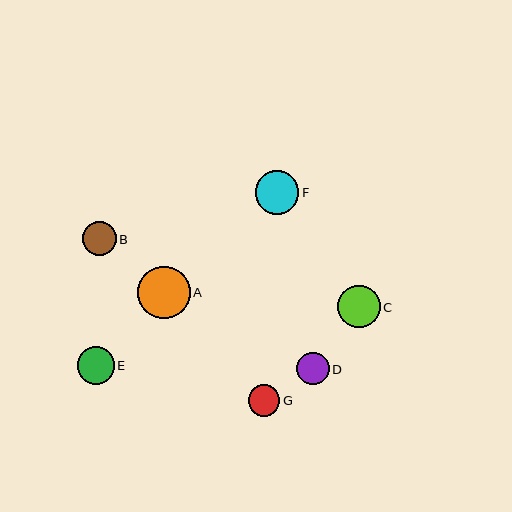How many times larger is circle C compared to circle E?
Circle C is approximately 1.2 times the size of circle E.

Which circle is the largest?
Circle A is the largest with a size of approximately 52 pixels.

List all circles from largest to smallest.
From largest to smallest: A, F, C, E, B, D, G.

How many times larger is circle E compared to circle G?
Circle E is approximately 1.2 times the size of circle G.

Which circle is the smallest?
Circle G is the smallest with a size of approximately 31 pixels.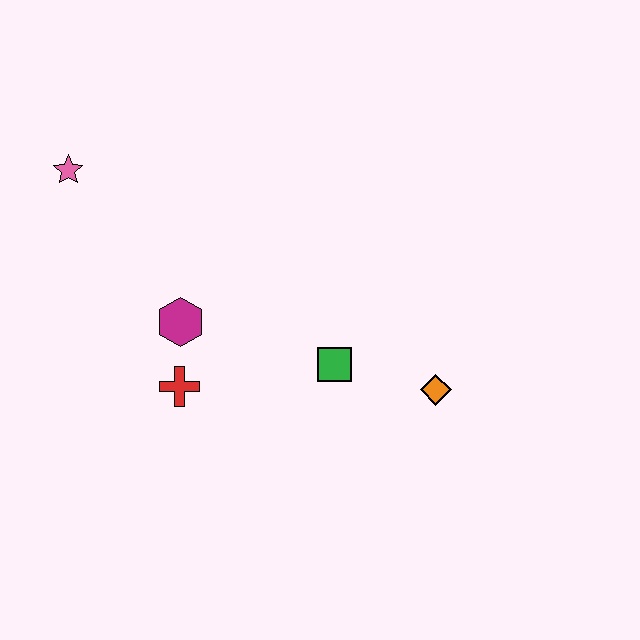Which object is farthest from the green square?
The pink star is farthest from the green square.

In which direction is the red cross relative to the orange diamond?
The red cross is to the left of the orange diamond.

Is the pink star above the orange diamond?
Yes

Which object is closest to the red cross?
The magenta hexagon is closest to the red cross.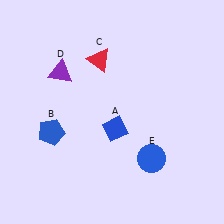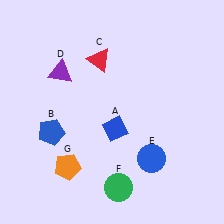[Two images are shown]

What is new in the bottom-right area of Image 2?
A green circle (F) was added in the bottom-right area of Image 2.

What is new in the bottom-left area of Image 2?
An orange pentagon (G) was added in the bottom-left area of Image 2.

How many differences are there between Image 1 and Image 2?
There are 2 differences between the two images.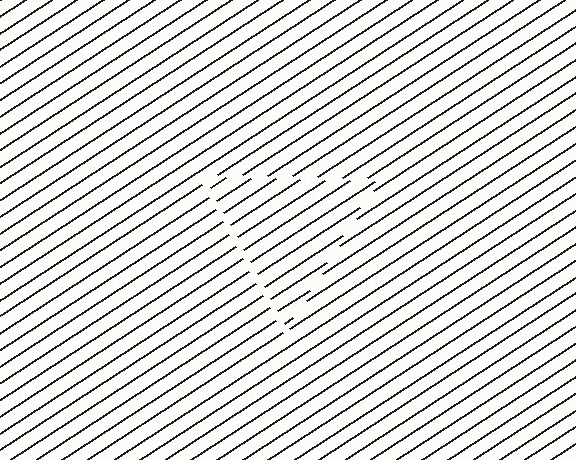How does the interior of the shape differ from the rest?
The interior of the shape contains the same grating, shifted by half a period — the contour is defined by the phase discontinuity where line-ends from the inner and outer gratings abut.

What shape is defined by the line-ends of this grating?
An illusory triangle. The interior of the shape contains the same grating, shifted by half a period — the contour is defined by the phase discontinuity where line-ends from the inner and outer gratings abut.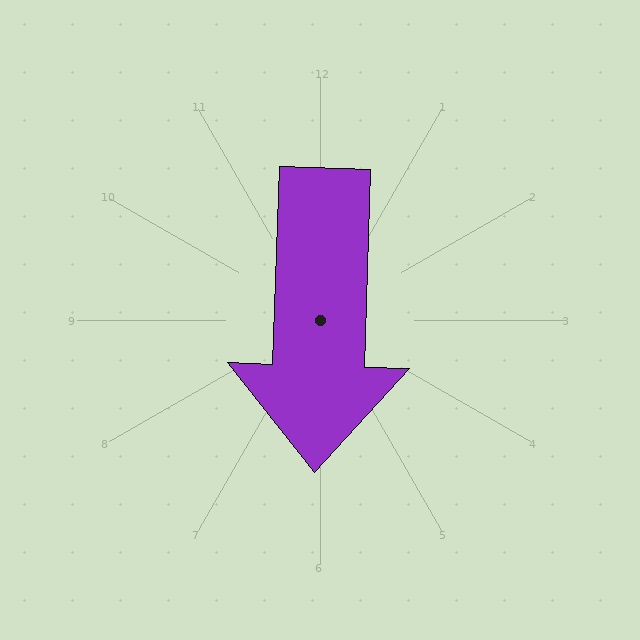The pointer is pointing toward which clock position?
Roughly 6 o'clock.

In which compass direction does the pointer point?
South.